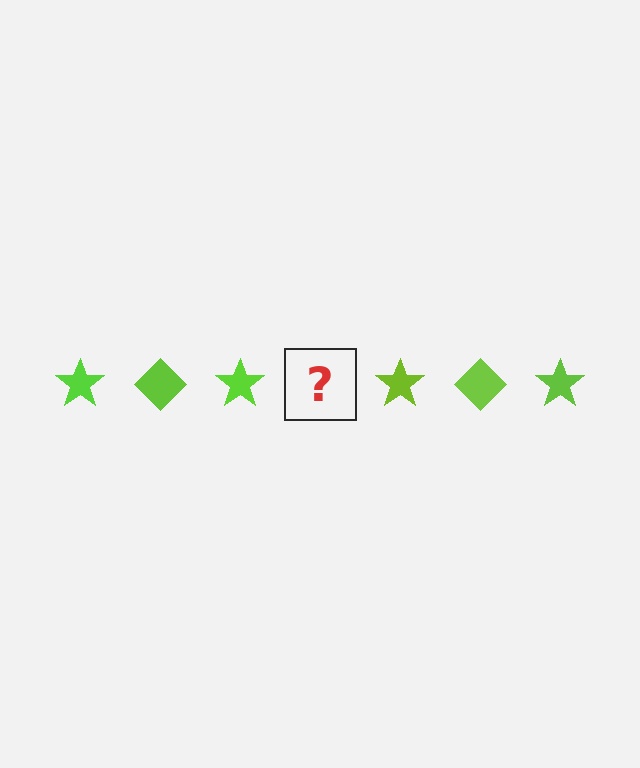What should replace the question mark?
The question mark should be replaced with a lime diamond.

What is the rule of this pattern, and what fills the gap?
The rule is that the pattern cycles through star, diamond shapes in lime. The gap should be filled with a lime diamond.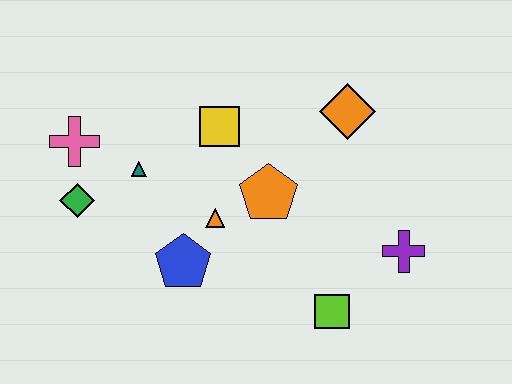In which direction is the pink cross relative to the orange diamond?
The pink cross is to the left of the orange diamond.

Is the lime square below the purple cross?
Yes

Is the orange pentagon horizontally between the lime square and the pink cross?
Yes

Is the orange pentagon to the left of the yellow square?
No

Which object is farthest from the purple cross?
The pink cross is farthest from the purple cross.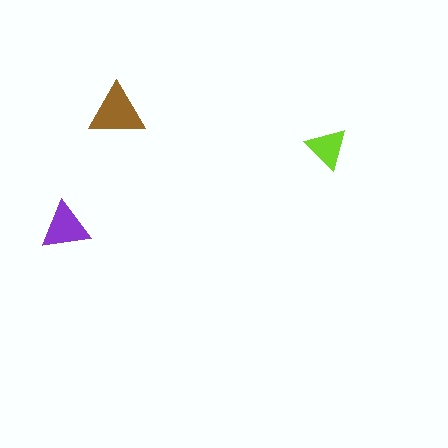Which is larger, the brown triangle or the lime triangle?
The brown one.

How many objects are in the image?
There are 3 objects in the image.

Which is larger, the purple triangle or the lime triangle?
The purple one.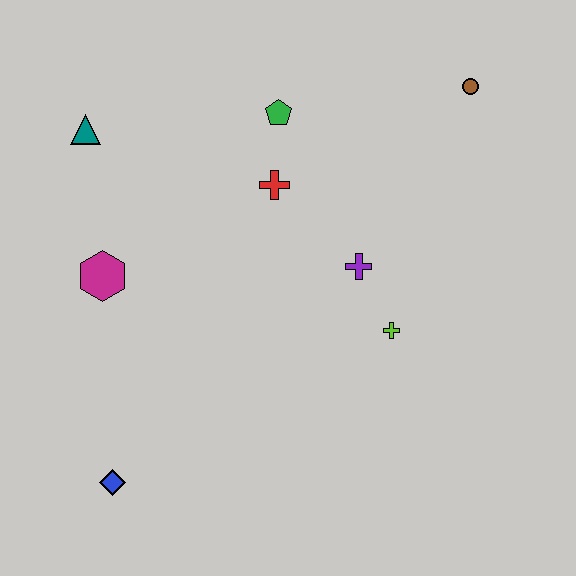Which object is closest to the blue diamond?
The magenta hexagon is closest to the blue diamond.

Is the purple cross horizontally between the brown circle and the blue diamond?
Yes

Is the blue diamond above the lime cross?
No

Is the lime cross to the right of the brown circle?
No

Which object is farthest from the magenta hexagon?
The brown circle is farthest from the magenta hexagon.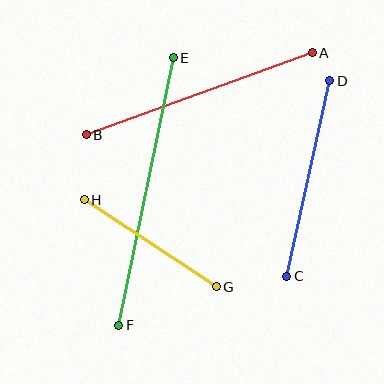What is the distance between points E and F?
The distance is approximately 273 pixels.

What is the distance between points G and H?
The distance is approximately 158 pixels.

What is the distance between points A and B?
The distance is approximately 241 pixels.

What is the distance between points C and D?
The distance is approximately 200 pixels.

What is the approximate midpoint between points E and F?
The midpoint is at approximately (146, 191) pixels.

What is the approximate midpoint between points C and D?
The midpoint is at approximately (308, 179) pixels.